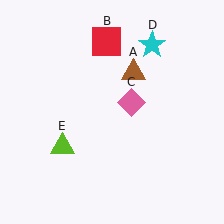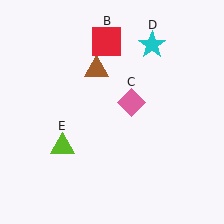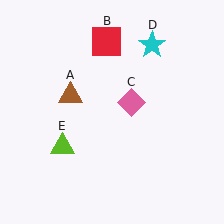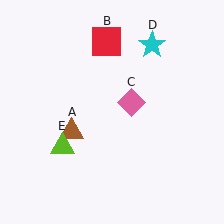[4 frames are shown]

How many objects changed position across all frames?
1 object changed position: brown triangle (object A).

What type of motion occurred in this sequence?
The brown triangle (object A) rotated counterclockwise around the center of the scene.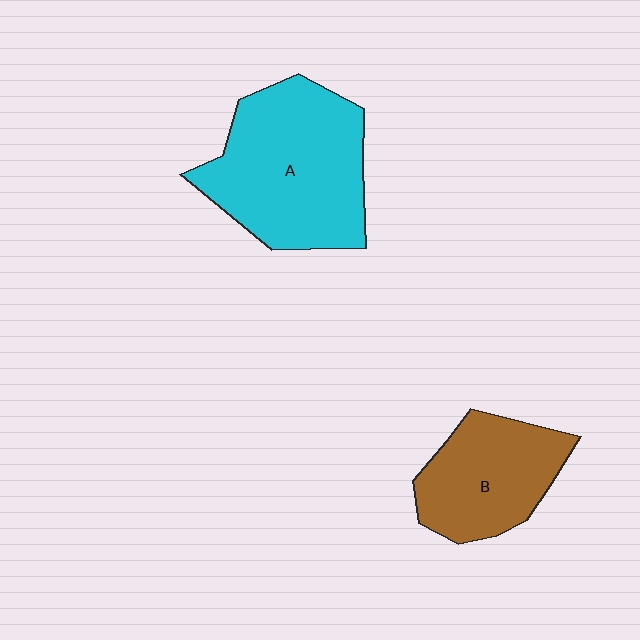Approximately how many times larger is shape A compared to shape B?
Approximately 1.6 times.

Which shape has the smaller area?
Shape B (brown).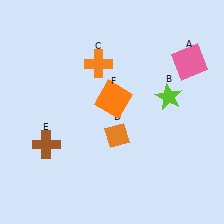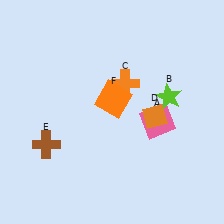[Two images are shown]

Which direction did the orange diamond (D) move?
The orange diamond (D) moved right.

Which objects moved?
The objects that moved are: the pink square (A), the orange cross (C), the orange diamond (D).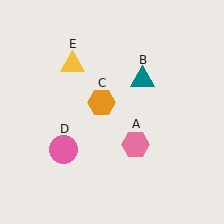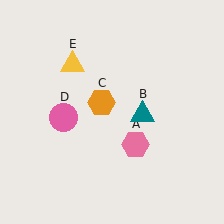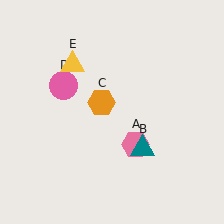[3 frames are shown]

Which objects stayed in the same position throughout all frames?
Pink hexagon (object A) and orange hexagon (object C) and yellow triangle (object E) remained stationary.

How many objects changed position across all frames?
2 objects changed position: teal triangle (object B), pink circle (object D).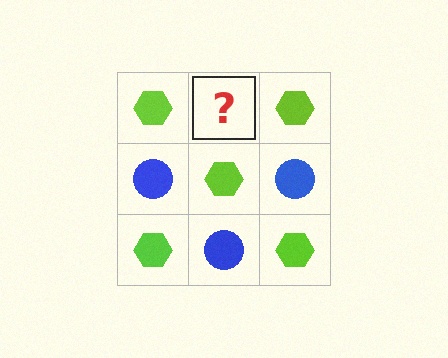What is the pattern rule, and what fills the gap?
The rule is that it alternates lime hexagon and blue circle in a checkerboard pattern. The gap should be filled with a blue circle.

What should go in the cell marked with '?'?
The missing cell should contain a blue circle.